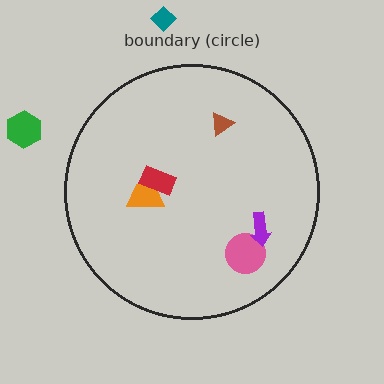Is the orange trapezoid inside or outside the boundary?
Inside.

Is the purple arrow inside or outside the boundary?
Inside.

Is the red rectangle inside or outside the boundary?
Inside.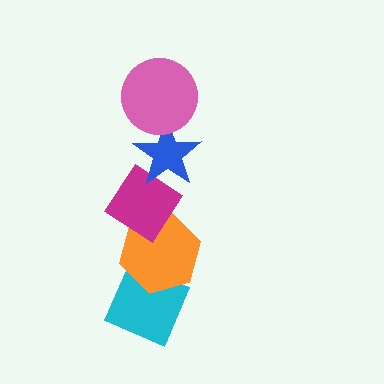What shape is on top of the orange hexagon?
The magenta diamond is on top of the orange hexagon.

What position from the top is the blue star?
The blue star is 2nd from the top.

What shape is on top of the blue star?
The pink circle is on top of the blue star.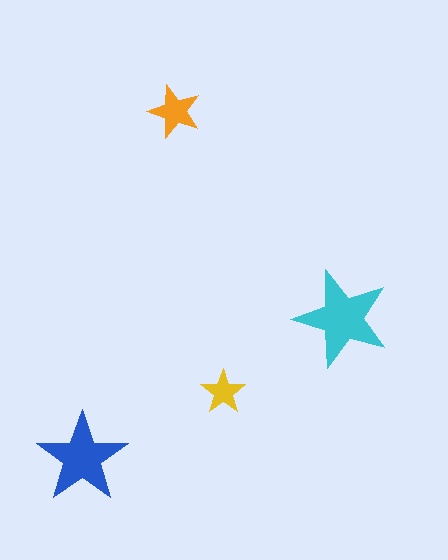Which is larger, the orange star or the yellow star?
The orange one.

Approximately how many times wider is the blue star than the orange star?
About 1.5 times wider.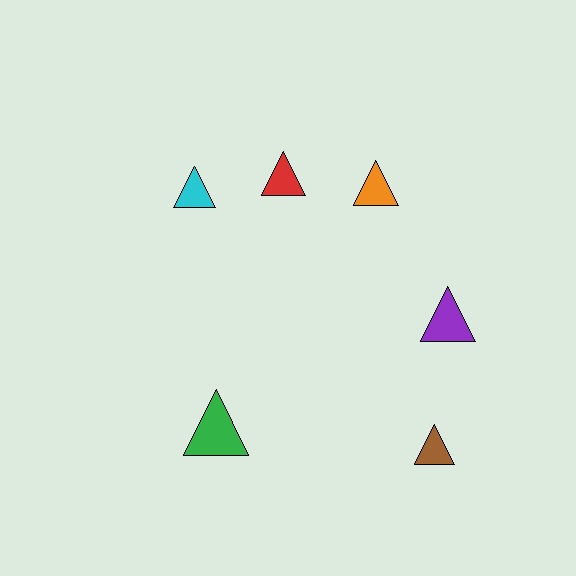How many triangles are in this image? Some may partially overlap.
There are 6 triangles.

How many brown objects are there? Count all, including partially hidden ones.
There is 1 brown object.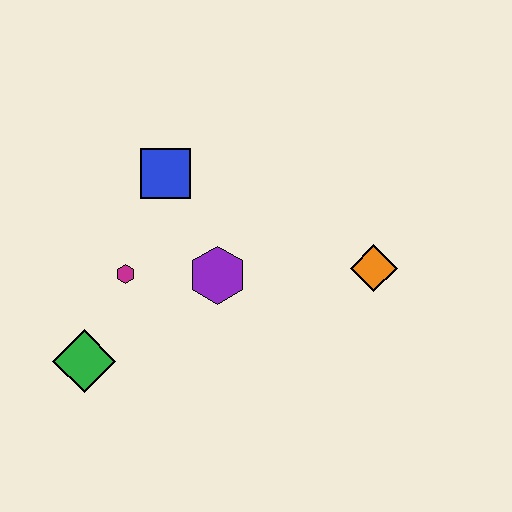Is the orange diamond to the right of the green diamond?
Yes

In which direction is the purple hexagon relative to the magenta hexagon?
The purple hexagon is to the right of the magenta hexagon.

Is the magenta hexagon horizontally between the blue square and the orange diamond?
No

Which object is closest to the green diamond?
The magenta hexagon is closest to the green diamond.